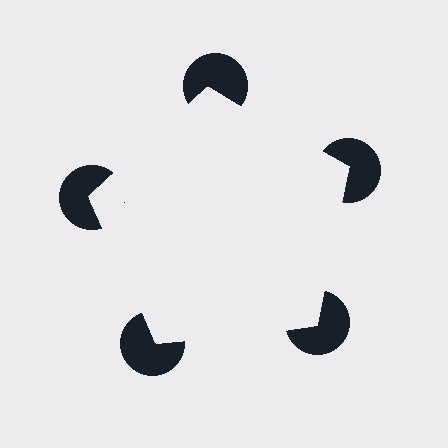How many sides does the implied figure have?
5 sides.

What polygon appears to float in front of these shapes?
An illusory pentagon — its edges are inferred from the aligned wedge cuts in the pac-man discs, not physically drawn.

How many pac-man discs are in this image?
There are 5 — one at each vertex of the illusory pentagon.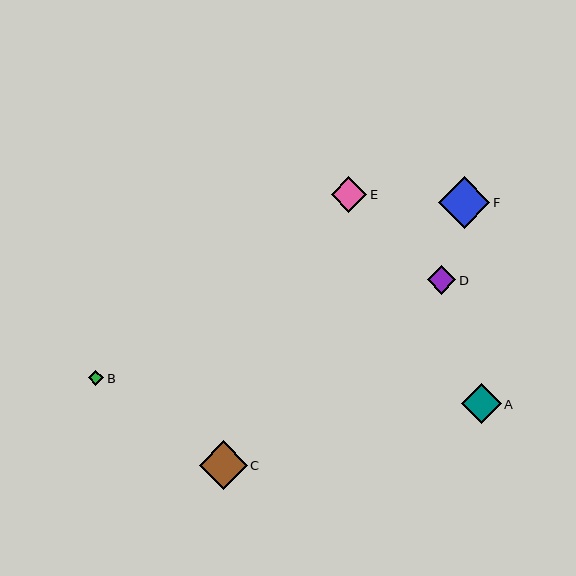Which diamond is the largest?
Diamond F is the largest with a size of approximately 51 pixels.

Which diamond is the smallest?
Diamond B is the smallest with a size of approximately 15 pixels.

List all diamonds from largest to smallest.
From largest to smallest: F, C, A, E, D, B.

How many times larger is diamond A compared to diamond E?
Diamond A is approximately 1.1 times the size of diamond E.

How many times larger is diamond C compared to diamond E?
Diamond C is approximately 1.4 times the size of diamond E.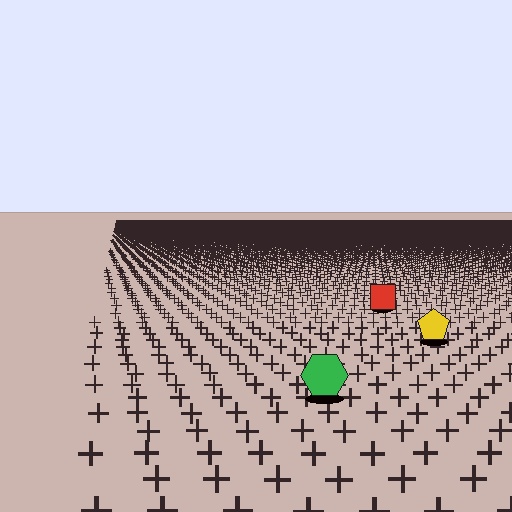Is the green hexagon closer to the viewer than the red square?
Yes. The green hexagon is closer — you can tell from the texture gradient: the ground texture is coarser near it.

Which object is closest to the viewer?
The green hexagon is closest. The texture marks near it are larger and more spread out.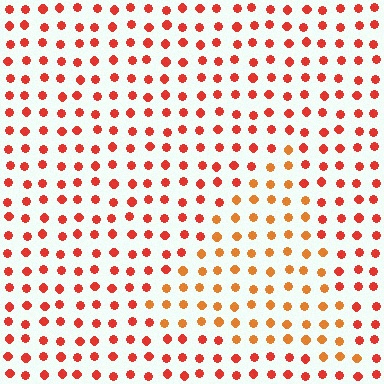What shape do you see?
I see a triangle.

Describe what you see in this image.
The image is filled with small red elements in a uniform arrangement. A triangle-shaped region is visible where the elements are tinted to a slightly different hue, forming a subtle color boundary.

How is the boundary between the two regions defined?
The boundary is defined purely by a slight shift in hue (about 25 degrees). Spacing, size, and orientation are identical on both sides.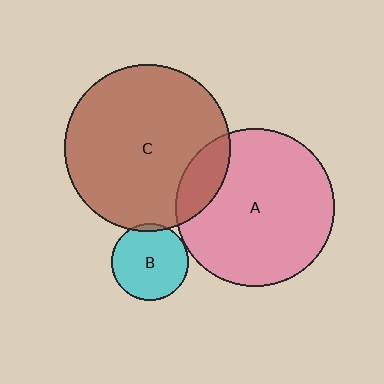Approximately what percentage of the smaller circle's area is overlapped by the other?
Approximately 5%.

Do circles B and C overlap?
Yes.